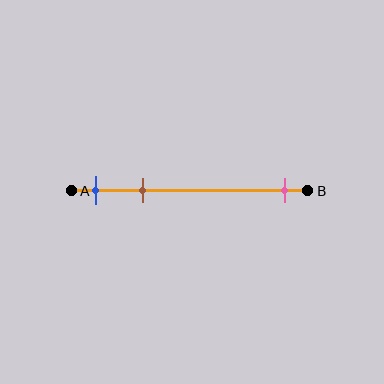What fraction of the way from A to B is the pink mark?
The pink mark is approximately 90% (0.9) of the way from A to B.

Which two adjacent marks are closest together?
The blue and brown marks are the closest adjacent pair.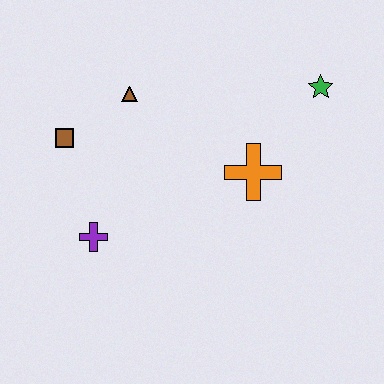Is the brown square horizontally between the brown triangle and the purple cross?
No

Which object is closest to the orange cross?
The green star is closest to the orange cross.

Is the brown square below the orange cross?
No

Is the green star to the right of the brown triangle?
Yes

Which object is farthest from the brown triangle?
The green star is farthest from the brown triangle.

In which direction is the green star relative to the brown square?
The green star is to the right of the brown square.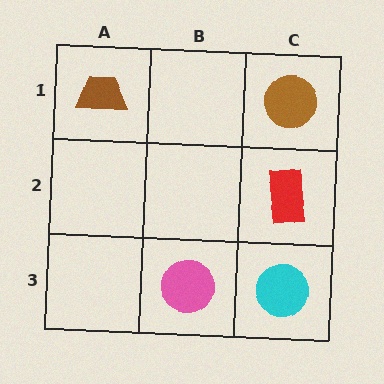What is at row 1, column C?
A brown circle.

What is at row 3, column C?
A cyan circle.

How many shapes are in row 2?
1 shape.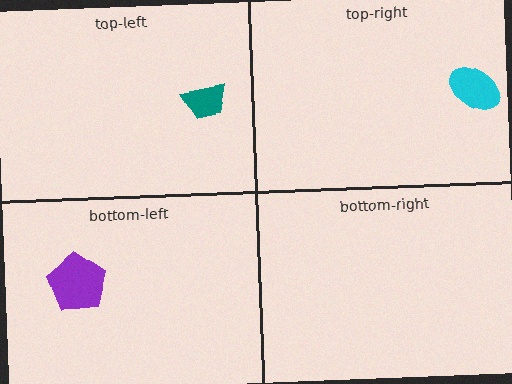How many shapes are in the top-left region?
1.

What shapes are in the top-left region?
The teal trapezoid.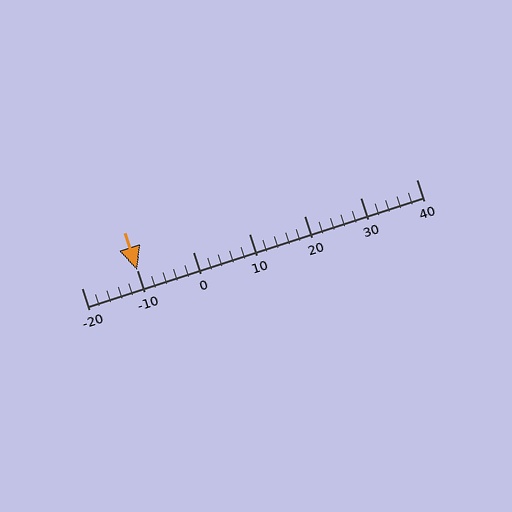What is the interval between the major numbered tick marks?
The major tick marks are spaced 10 units apart.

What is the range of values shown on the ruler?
The ruler shows values from -20 to 40.